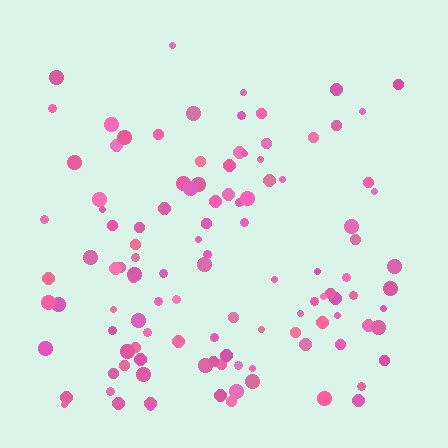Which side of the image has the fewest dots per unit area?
The top.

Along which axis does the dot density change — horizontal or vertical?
Vertical.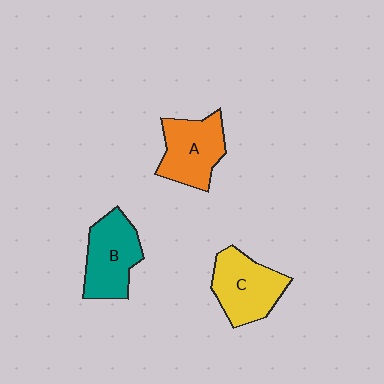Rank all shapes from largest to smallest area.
From largest to smallest: C (yellow), B (teal), A (orange).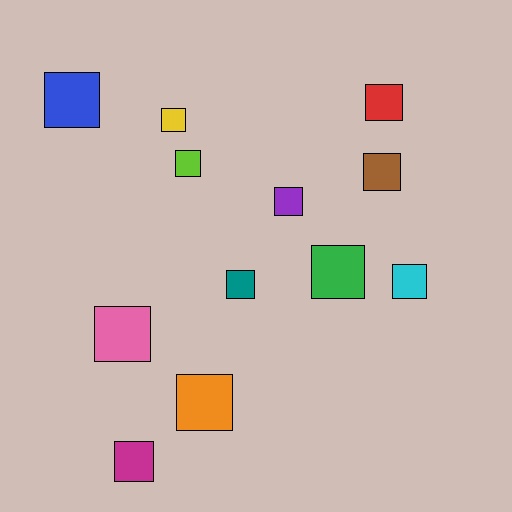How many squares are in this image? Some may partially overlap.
There are 12 squares.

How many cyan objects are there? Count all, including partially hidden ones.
There is 1 cyan object.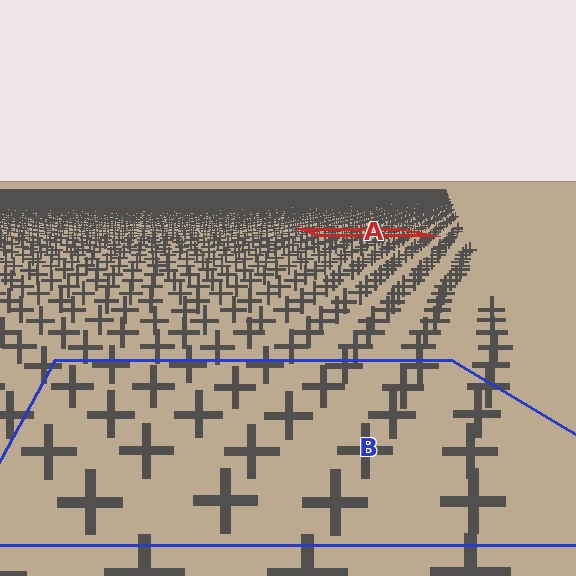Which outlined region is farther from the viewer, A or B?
Region A is farther from the viewer — the texture elements inside it appear smaller and more densely packed.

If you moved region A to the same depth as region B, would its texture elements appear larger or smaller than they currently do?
They would appear larger. At a closer depth, the same texture elements are projected at a bigger on-screen size.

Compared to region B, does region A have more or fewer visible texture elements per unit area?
Region A has more texture elements per unit area — they are packed more densely because it is farther away.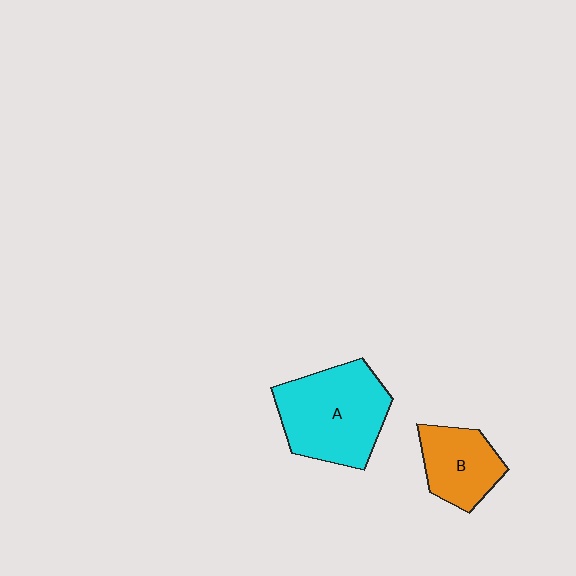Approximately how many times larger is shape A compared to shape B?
Approximately 1.7 times.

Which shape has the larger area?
Shape A (cyan).